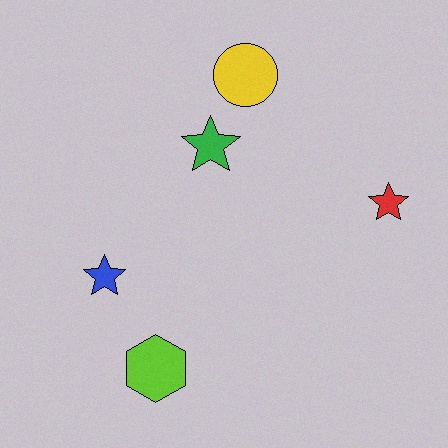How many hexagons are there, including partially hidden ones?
There is 1 hexagon.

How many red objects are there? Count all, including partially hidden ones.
There is 1 red object.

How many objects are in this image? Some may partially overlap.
There are 5 objects.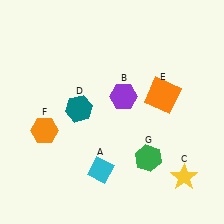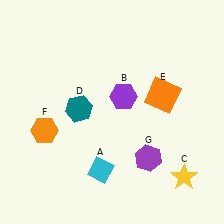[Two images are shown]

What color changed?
The hexagon (G) changed from green in Image 1 to purple in Image 2.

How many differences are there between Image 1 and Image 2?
There is 1 difference between the two images.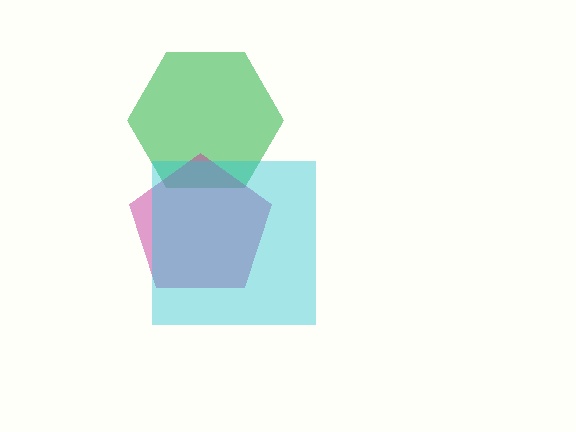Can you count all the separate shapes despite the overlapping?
Yes, there are 3 separate shapes.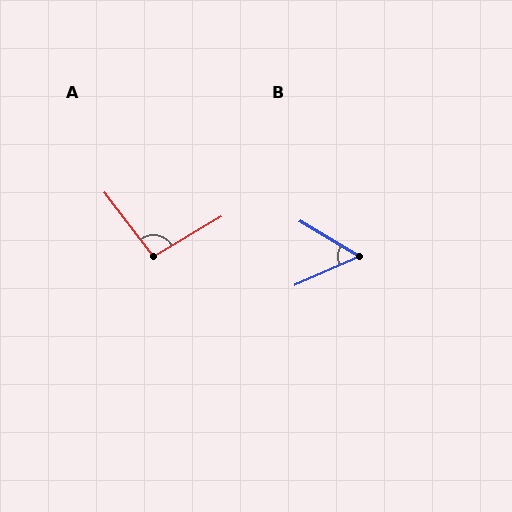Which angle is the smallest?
B, at approximately 55 degrees.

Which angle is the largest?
A, at approximately 97 degrees.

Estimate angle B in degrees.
Approximately 55 degrees.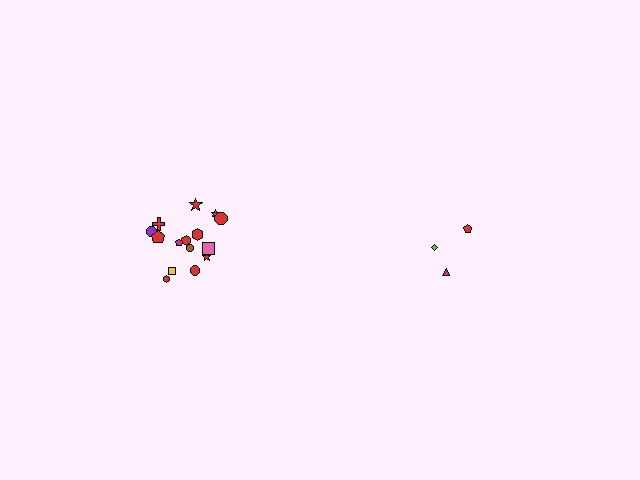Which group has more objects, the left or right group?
The left group.